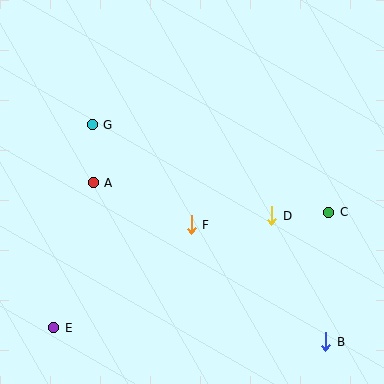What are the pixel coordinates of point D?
Point D is at (272, 216).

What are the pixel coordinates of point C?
Point C is at (329, 212).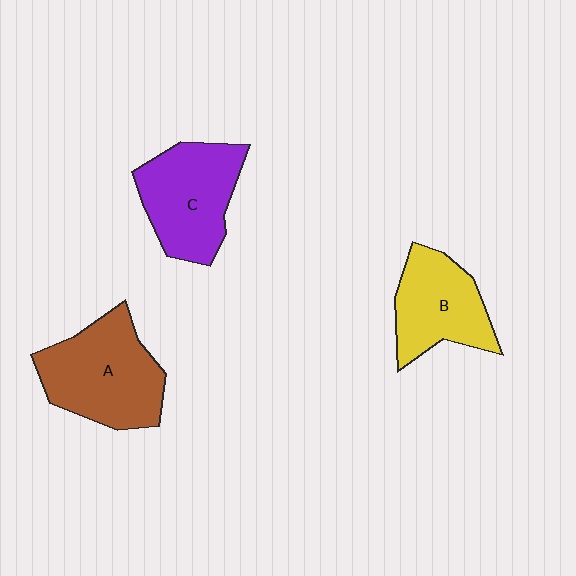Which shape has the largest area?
Shape A (brown).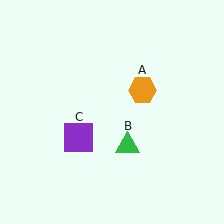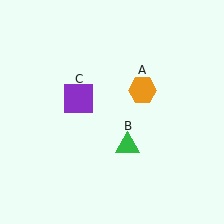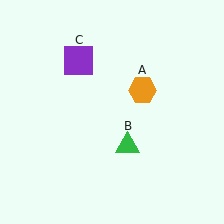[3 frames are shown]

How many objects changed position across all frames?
1 object changed position: purple square (object C).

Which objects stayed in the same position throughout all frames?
Orange hexagon (object A) and green triangle (object B) remained stationary.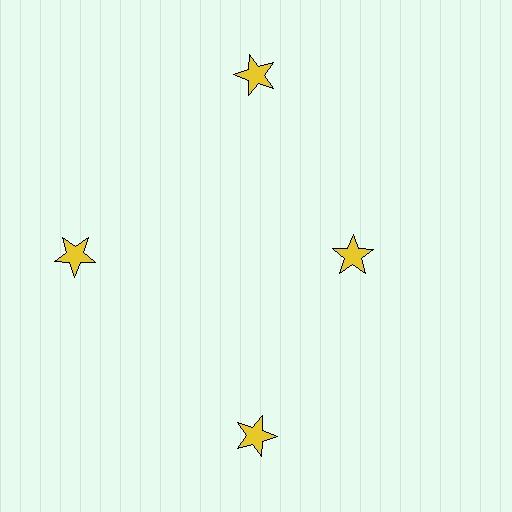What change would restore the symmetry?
The symmetry would be restored by moving it outward, back onto the ring so that all 4 stars sit at equal angles and equal distance from the center.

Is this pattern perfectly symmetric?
No. The 4 yellow stars are arranged in a ring, but one element near the 3 o'clock position is pulled inward toward the center, breaking the 4-fold rotational symmetry.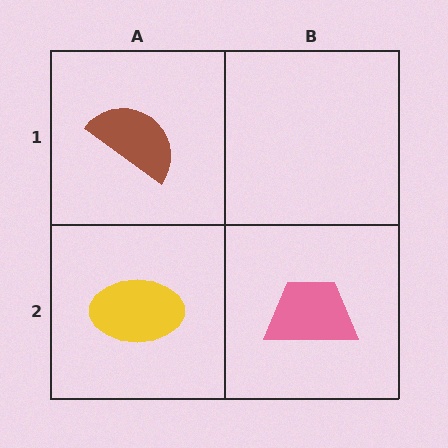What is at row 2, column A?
A yellow ellipse.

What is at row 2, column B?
A pink trapezoid.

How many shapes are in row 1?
1 shape.